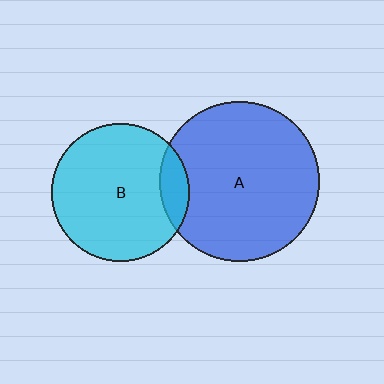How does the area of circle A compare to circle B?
Approximately 1.3 times.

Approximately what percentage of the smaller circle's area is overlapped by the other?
Approximately 10%.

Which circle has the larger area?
Circle A (blue).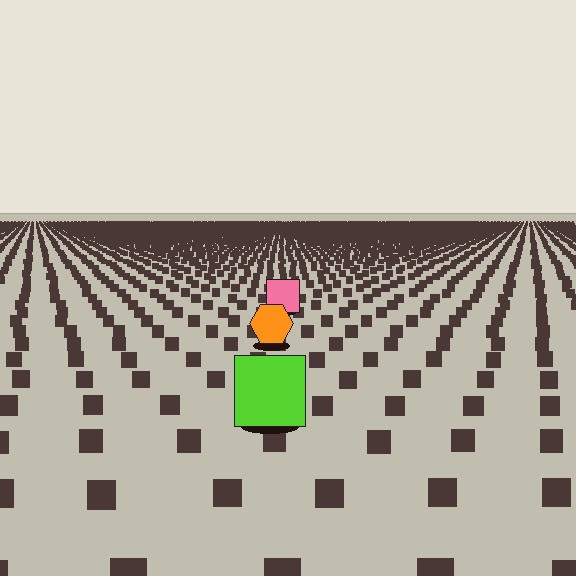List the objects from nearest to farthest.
From nearest to farthest: the lime square, the orange hexagon, the pink square.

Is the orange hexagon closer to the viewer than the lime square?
No. The lime square is closer — you can tell from the texture gradient: the ground texture is coarser near it.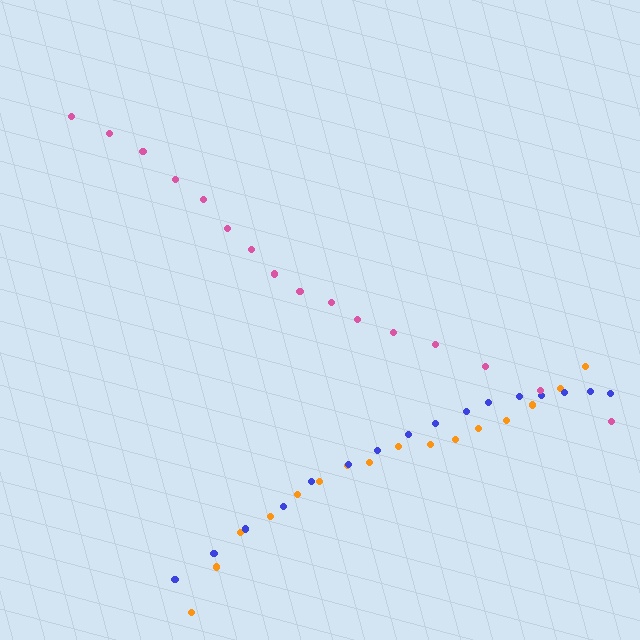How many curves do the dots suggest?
There are 3 distinct paths.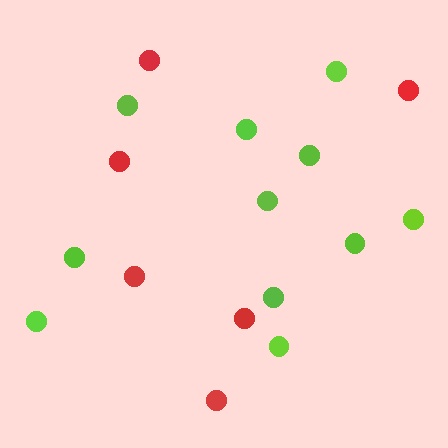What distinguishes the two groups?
There are 2 groups: one group of lime circles (11) and one group of red circles (6).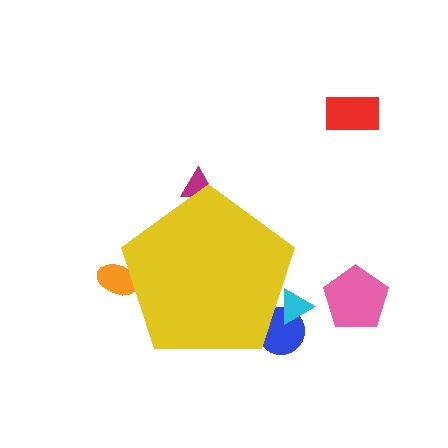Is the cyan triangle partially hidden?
Yes, the cyan triangle is partially hidden behind the yellow pentagon.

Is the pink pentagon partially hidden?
No, the pink pentagon is fully visible.